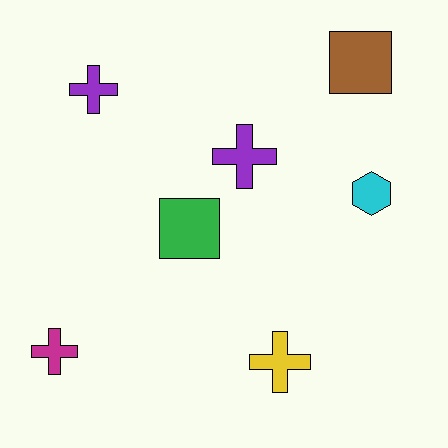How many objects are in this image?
There are 7 objects.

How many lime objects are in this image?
There are no lime objects.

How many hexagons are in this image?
There is 1 hexagon.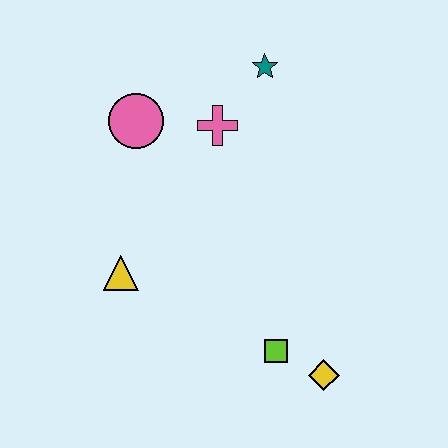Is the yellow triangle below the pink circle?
Yes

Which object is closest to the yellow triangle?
The pink circle is closest to the yellow triangle.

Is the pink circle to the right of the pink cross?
No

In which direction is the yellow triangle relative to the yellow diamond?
The yellow triangle is to the left of the yellow diamond.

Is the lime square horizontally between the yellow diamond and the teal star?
Yes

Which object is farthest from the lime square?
The teal star is farthest from the lime square.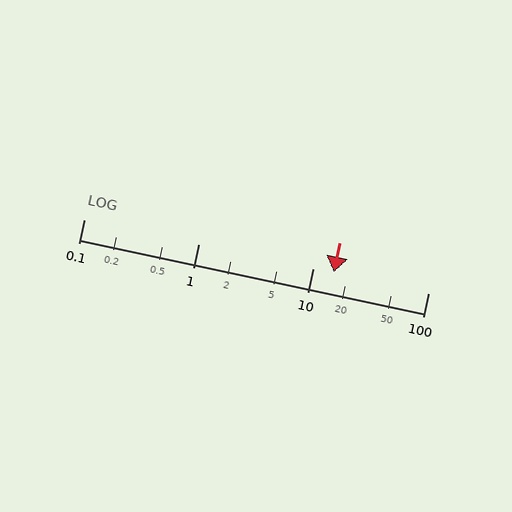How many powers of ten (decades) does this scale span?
The scale spans 3 decades, from 0.1 to 100.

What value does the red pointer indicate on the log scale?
The pointer indicates approximately 15.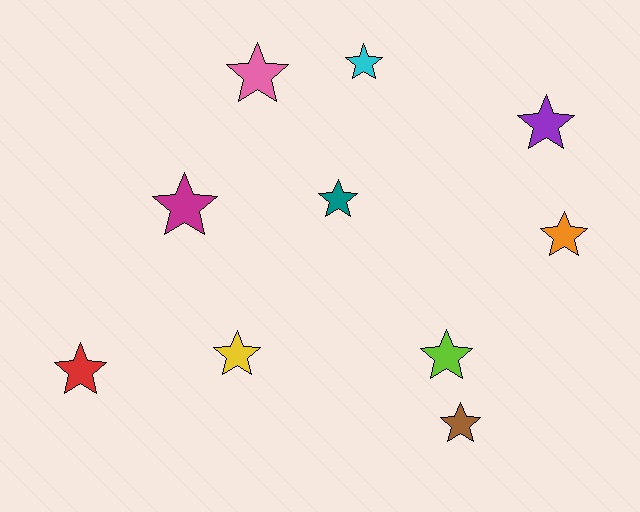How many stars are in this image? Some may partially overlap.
There are 10 stars.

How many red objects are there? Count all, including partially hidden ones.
There is 1 red object.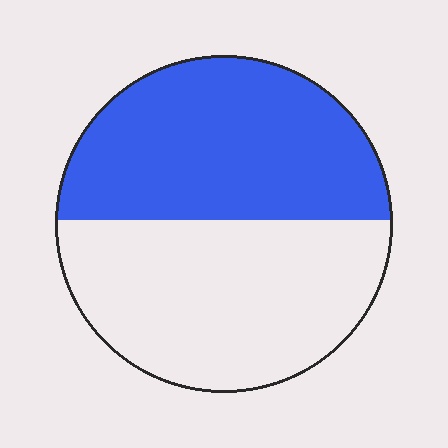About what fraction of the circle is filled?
About one half (1/2).